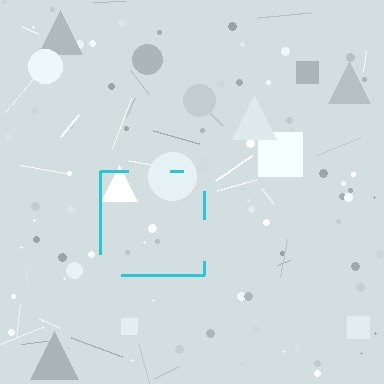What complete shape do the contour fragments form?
The contour fragments form a square.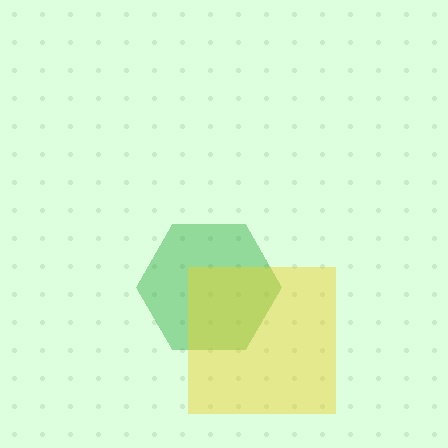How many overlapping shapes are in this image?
There are 2 overlapping shapes in the image.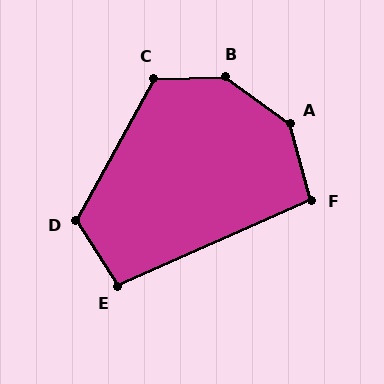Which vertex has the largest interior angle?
B, at approximately 143 degrees.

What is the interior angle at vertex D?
Approximately 119 degrees (obtuse).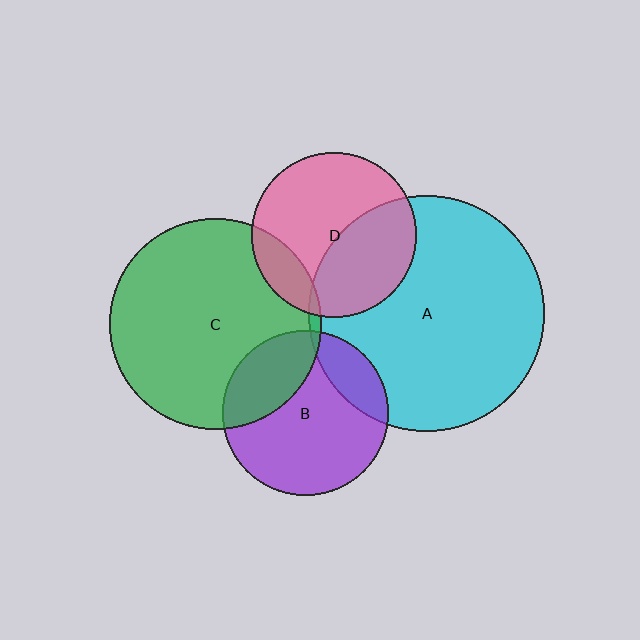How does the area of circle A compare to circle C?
Approximately 1.2 times.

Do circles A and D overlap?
Yes.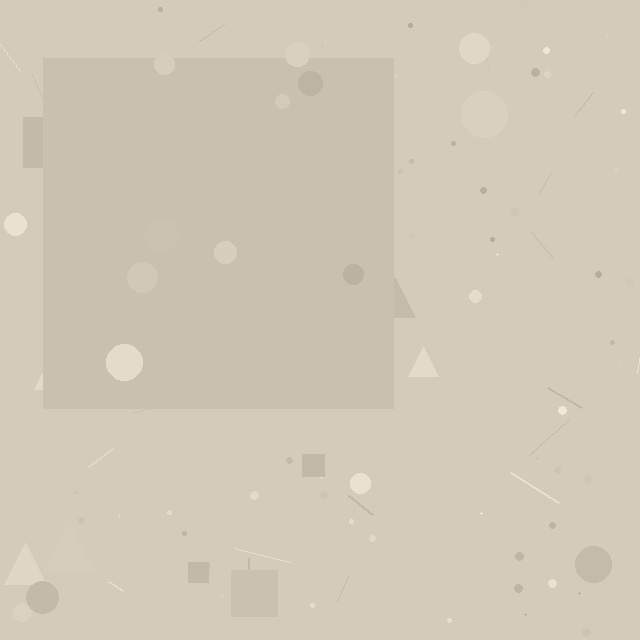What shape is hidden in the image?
A square is hidden in the image.